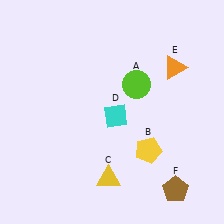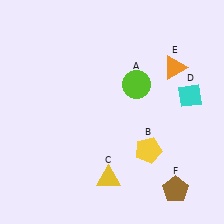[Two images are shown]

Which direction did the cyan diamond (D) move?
The cyan diamond (D) moved right.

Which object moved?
The cyan diamond (D) moved right.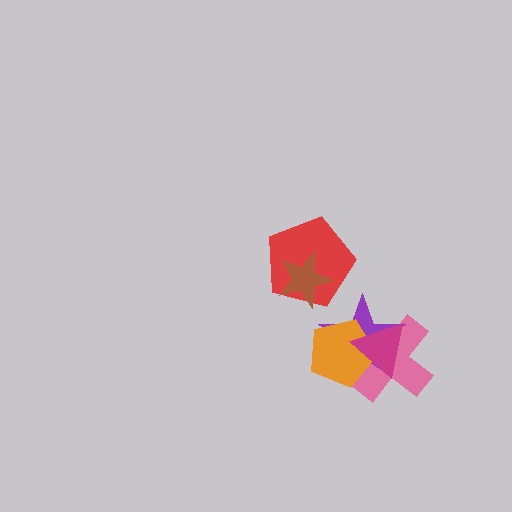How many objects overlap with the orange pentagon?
3 objects overlap with the orange pentagon.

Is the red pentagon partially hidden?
Yes, it is partially covered by another shape.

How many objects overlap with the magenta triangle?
3 objects overlap with the magenta triangle.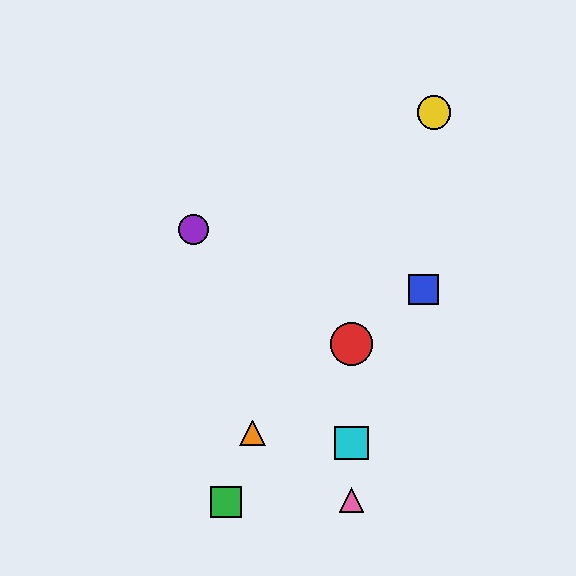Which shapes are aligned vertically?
The red circle, the cyan square, the pink triangle are aligned vertically.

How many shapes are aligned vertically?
3 shapes (the red circle, the cyan square, the pink triangle) are aligned vertically.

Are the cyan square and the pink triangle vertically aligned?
Yes, both are at x≈351.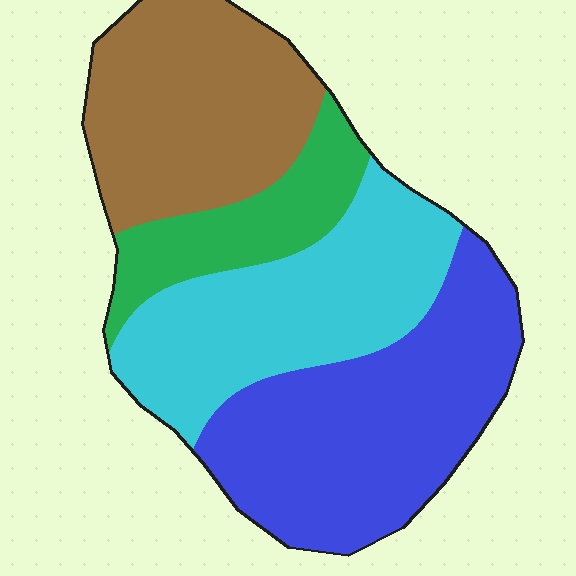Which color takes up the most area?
Blue, at roughly 35%.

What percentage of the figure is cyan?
Cyan covers 28% of the figure.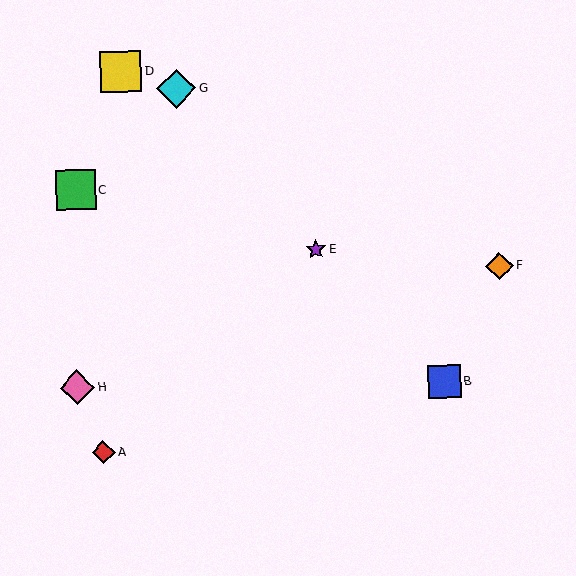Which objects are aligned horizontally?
Objects B, H are aligned horizontally.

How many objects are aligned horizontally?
2 objects (B, H) are aligned horizontally.